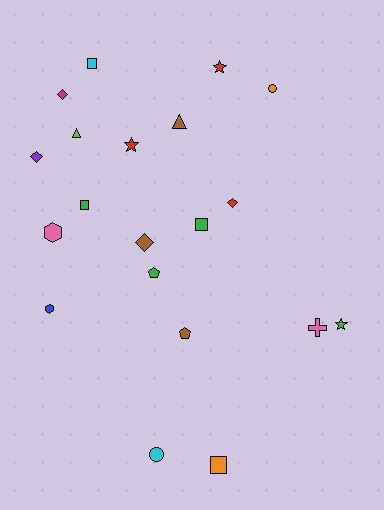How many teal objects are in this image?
There are no teal objects.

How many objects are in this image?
There are 20 objects.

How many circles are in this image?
There are 2 circles.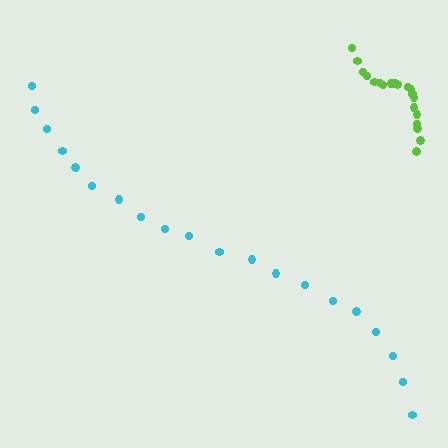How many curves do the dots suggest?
There are 2 distinct paths.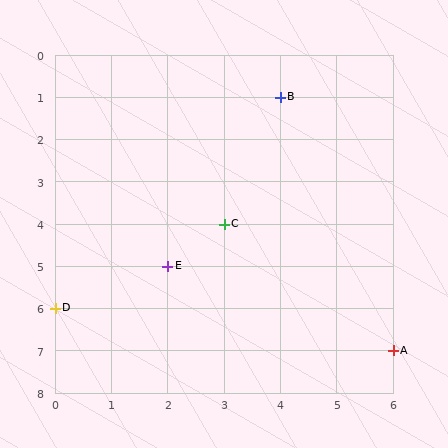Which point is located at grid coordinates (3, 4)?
Point C is at (3, 4).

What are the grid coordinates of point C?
Point C is at grid coordinates (3, 4).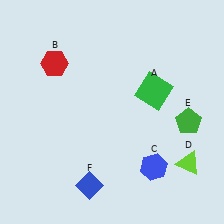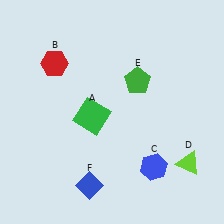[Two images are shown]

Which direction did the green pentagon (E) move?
The green pentagon (E) moved left.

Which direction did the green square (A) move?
The green square (A) moved left.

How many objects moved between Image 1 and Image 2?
2 objects moved between the two images.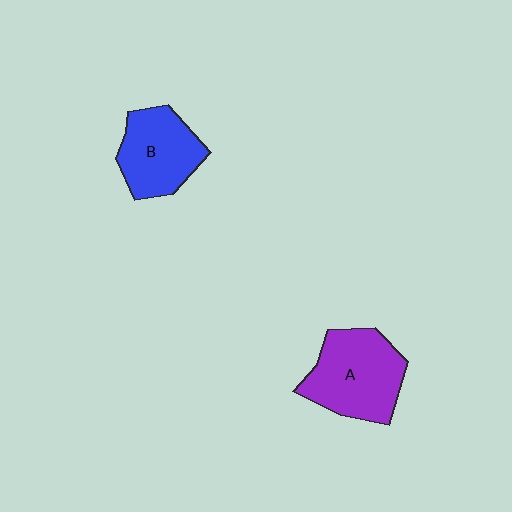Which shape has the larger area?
Shape A (purple).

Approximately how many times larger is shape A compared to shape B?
Approximately 1.2 times.